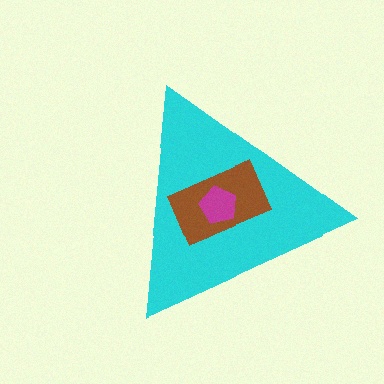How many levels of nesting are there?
3.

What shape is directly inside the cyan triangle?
The brown rectangle.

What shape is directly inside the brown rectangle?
The magenta pentagon.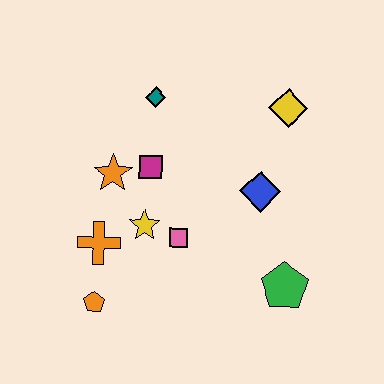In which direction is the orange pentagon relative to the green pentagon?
The orange pentagon is to the left of the green pentagon.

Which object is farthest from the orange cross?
The yellow diamond is farthest from the orange cross.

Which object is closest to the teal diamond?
The magenta square is closest to the teal diamond.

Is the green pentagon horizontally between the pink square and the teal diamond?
No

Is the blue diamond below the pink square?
No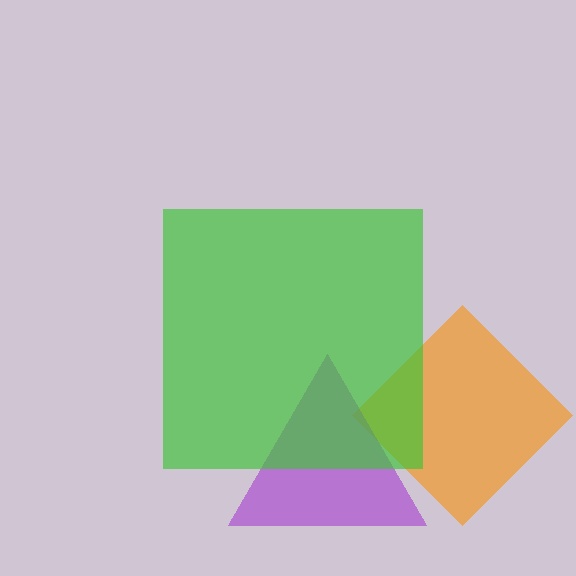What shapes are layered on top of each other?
The layered shapes are: an orange diamond, a purple triangle, a green square.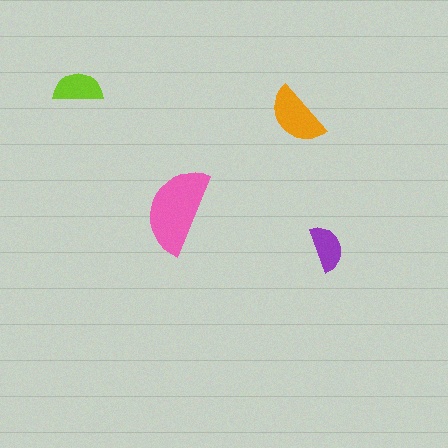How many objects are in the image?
There are 4 objects in the image.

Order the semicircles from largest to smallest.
the pink one, the orange one, the lime one, the purple one.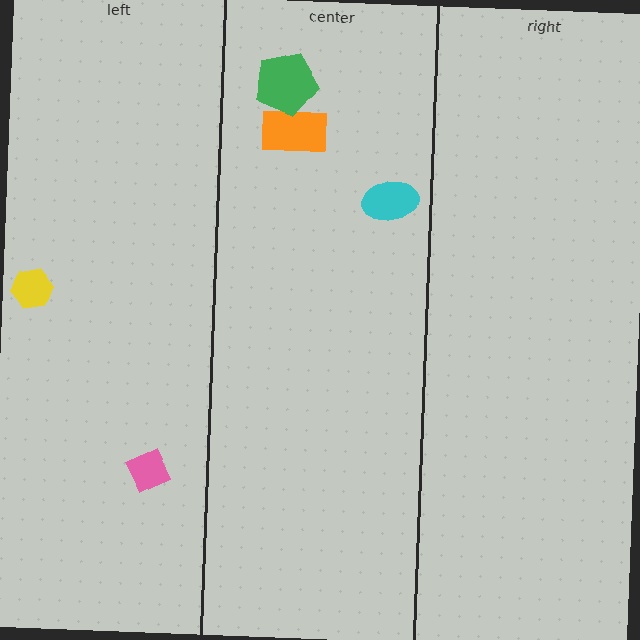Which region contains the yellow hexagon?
The left region.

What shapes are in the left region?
The pink diamond, the yellow hexagon.